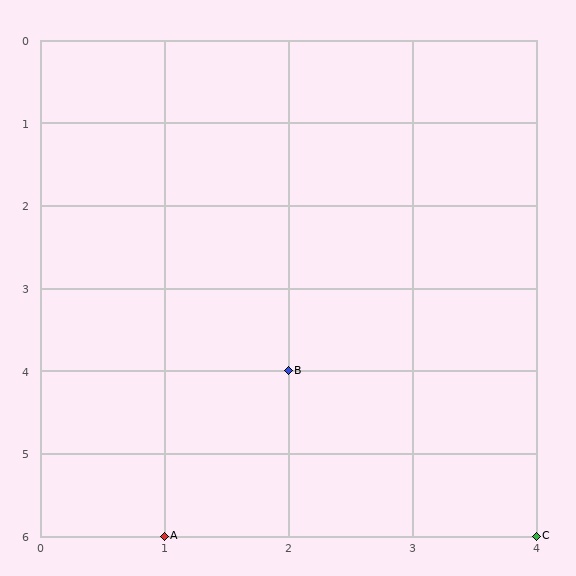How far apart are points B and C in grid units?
Points B and C are 2 columns and 2 rows apart (about 2.8 grid units diagonally).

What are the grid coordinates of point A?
Point A is at grid coordinates (1, 6).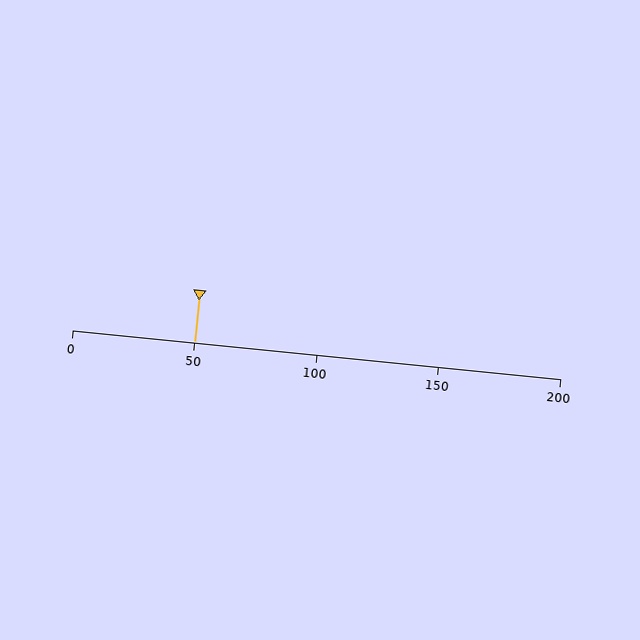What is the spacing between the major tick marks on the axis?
The major ticks are spaced 50 apart.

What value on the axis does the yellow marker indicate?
The marker indicates approximately 50.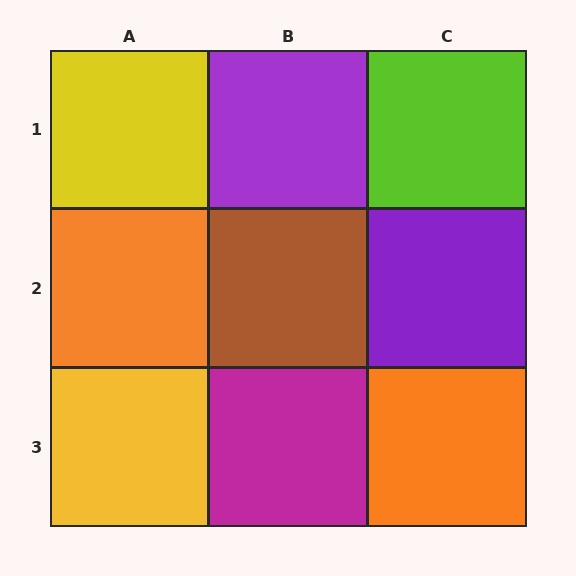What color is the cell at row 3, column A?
Yellow.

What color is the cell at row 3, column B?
Magenta.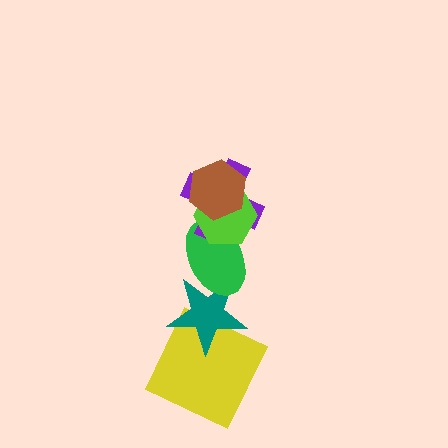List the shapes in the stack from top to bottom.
From top to bottom: the brown hexagon, the lime hexagon, the purple cross, the green ellipse, the teal star, the yellow square.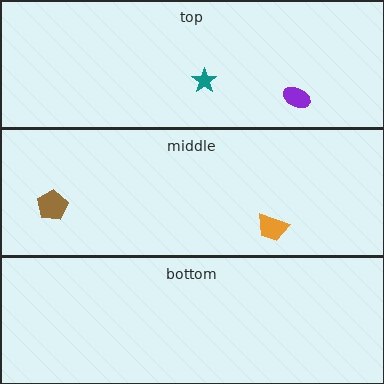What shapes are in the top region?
The teal star, the purple ellipse.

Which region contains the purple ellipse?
The top region.